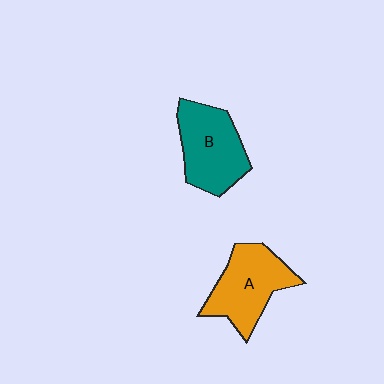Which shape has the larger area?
Shape A (orange).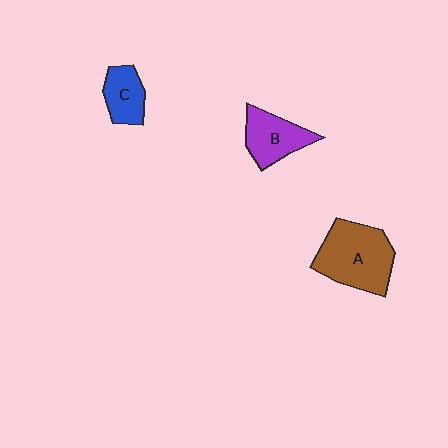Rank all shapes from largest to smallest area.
From largest to smallest: A (brown), B (purple), C (blue).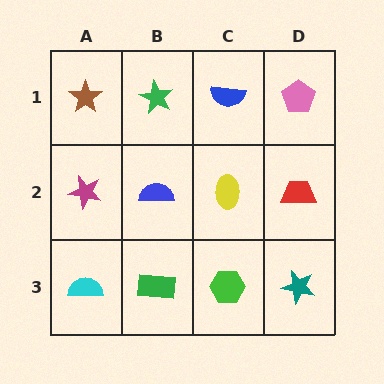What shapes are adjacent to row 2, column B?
A green star (row 1, column B), a green rectangle (row 3, column B), a magenta star (row 2, column A), a yellow ellipse (row 2, column C).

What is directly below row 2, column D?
A teal star.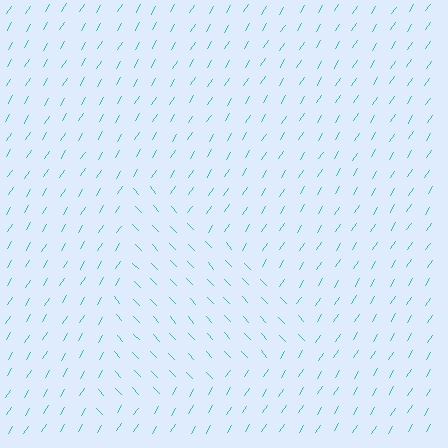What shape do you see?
I see a triangle.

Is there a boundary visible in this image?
Yes, there is a texture boundary formed by a change in line orientation.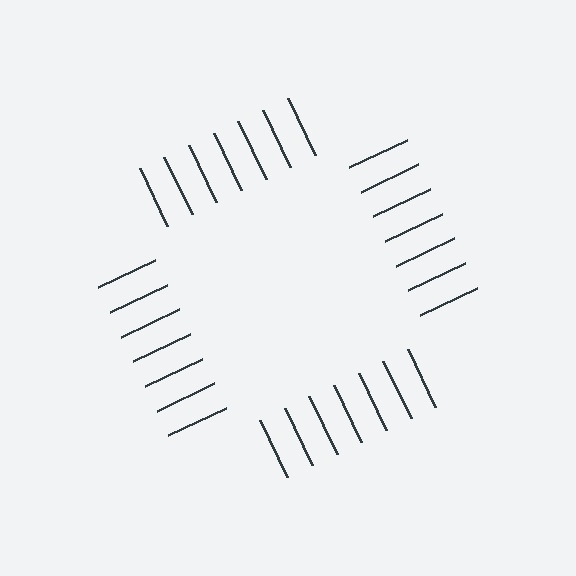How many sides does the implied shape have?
4 sides — the line-ends trace a square.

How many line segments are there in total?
28 — 7 along each of the 4 edges.